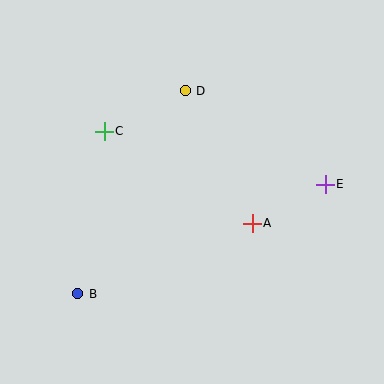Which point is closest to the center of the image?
Point A at (252, 223) is closest to the center.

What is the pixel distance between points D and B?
The distance between D and B is 230 pixels.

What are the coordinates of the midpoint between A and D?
The midpoint between A and D is at (219, 157).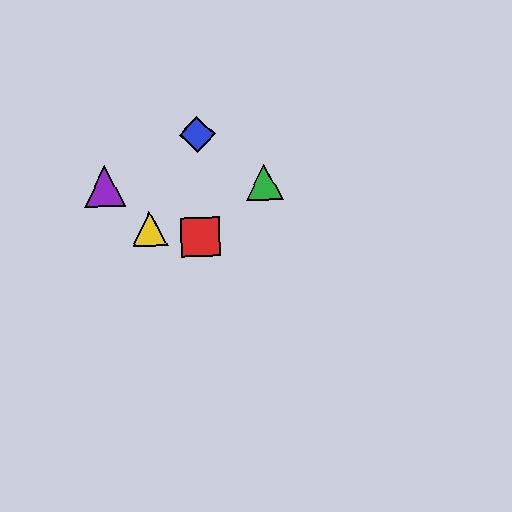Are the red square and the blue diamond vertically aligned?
Yes, both are at x≈200.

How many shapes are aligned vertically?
2 shapes (the red square, the blue diamond) are aligned vertically.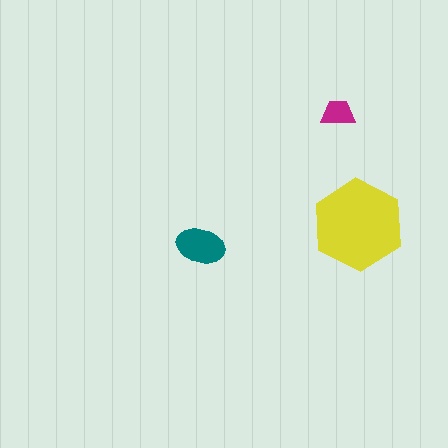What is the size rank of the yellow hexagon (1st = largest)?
1st.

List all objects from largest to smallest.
The yellow hexagon, the teal ellipse, the magenta trapezoid.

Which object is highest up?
The magenta trapezoid is topmost.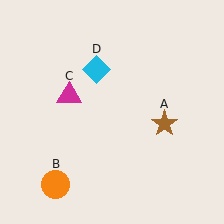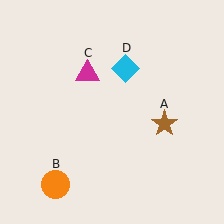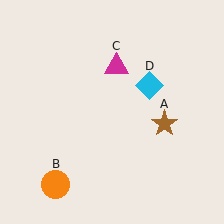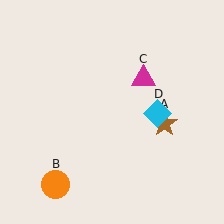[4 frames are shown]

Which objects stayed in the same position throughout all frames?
Brown star (object A) and orange circle (object B) remained stationary.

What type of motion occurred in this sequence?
The magenta triangle (object C), cyan diamond (object D) rotated clockwise around the center of the scene.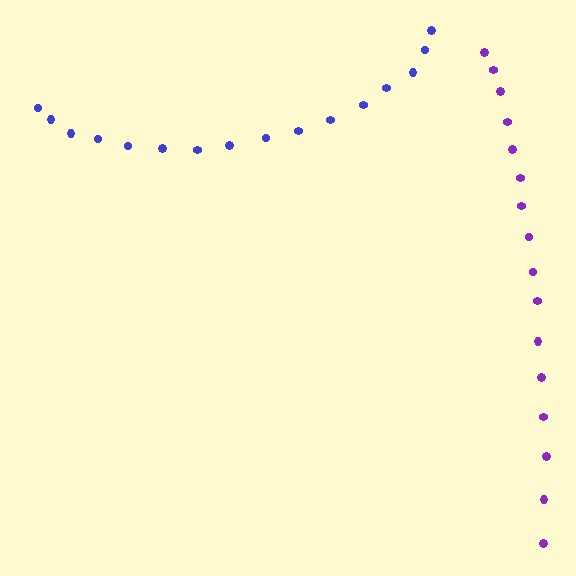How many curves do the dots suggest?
There are 2 distinct paths.